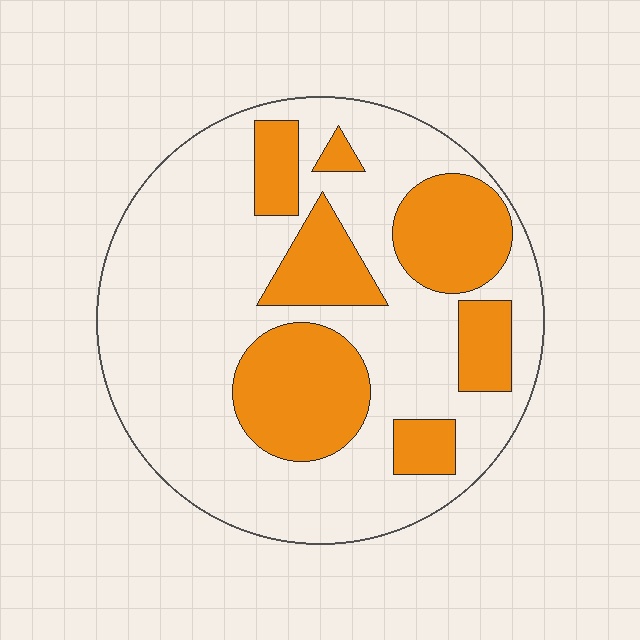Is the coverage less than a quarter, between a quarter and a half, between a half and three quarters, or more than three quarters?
Between a quarter and a half.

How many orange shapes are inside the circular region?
7.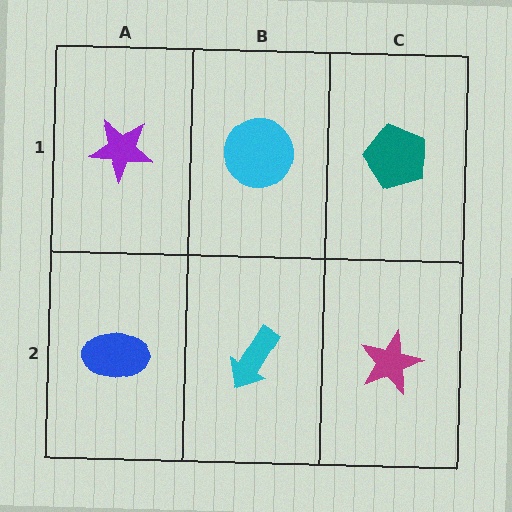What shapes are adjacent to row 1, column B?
A cyan arrow (row 2, column B), a purple star (row 1, column A), a teal pentagon (row 1, column C).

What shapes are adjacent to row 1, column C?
A magenta star (row 2, column C), a cyan circle (row 1, column B).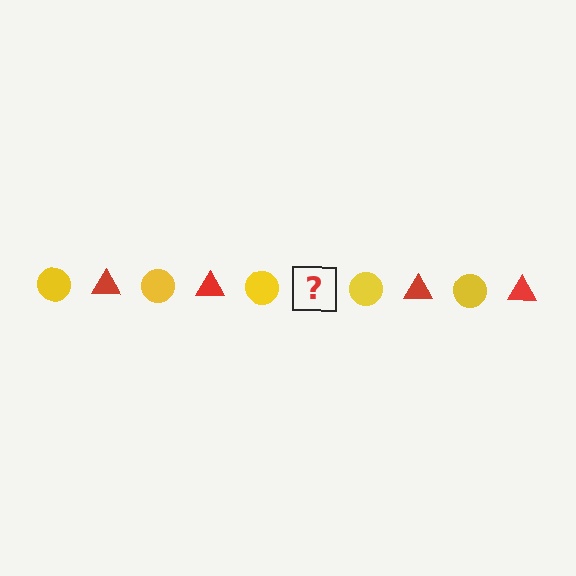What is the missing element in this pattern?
The missing element is a red triangle.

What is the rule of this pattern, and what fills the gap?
The rule is that the pattern alternates between yellow circle and red triangle. The gap should be filled with a red triangle.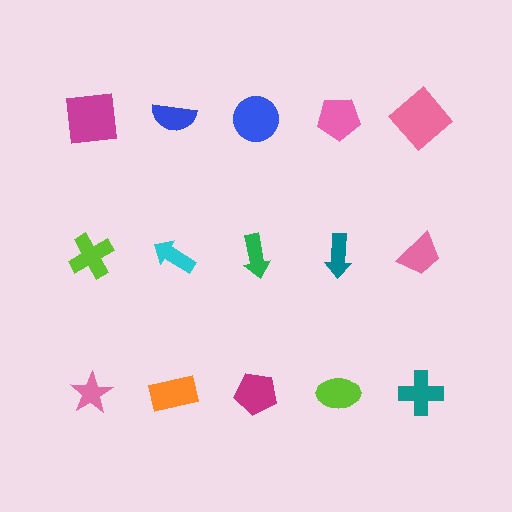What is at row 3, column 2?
An orange rectangle.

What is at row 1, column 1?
A magenta square.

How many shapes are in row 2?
5 shapes.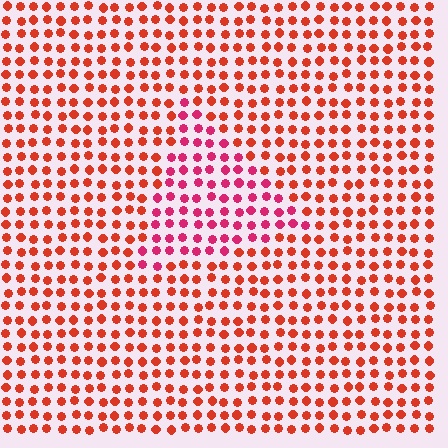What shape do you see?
I see a triangle.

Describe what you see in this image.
The image is filled with small red elements in a uniform arrangement. A triangle-shaped region is visible where the elements are tinted to a slightly different hue, forming a subtle color boundary.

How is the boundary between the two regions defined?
The boundary is defined purely by a slight shift in hue (about 32 degrees). Spacing, size, and orientation are identical on both sides.